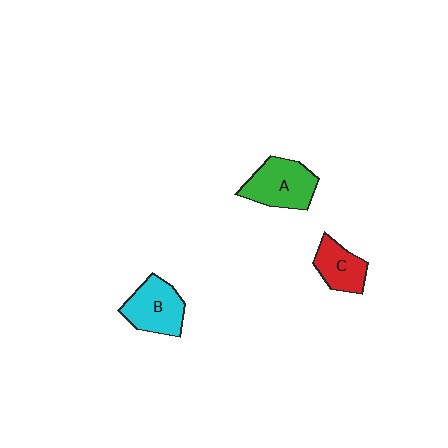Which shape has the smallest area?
Shape C (red).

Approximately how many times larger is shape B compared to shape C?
Approximately 1.3 times.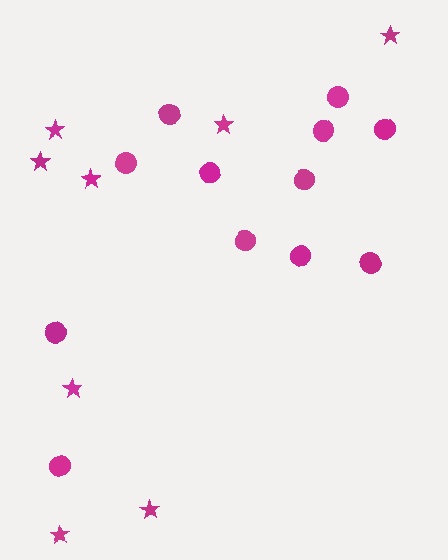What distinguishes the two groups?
There are 2 groups: one group of stars (8) and one group of circles (12).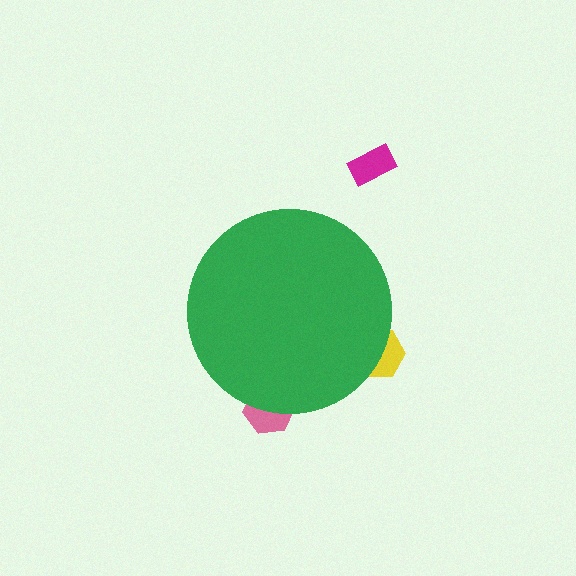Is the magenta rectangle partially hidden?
No, the magenta rectangle is fully visible.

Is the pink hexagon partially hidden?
Yes, the pink hexagon is partially hidden behind the green circle.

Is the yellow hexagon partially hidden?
Yes, the yellow hexagon is partially hidden behind the green circle.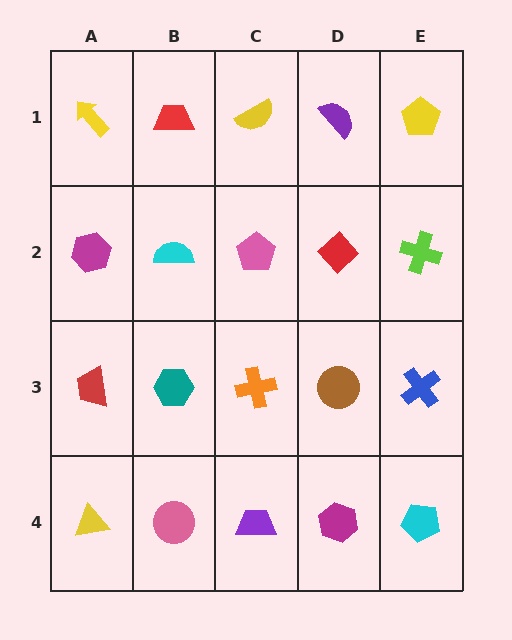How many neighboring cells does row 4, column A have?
2.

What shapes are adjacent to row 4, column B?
A teal hexagon (row 3, column B), a yellow triangle (row 4, column A), a purple trapezoid (row 4, column C).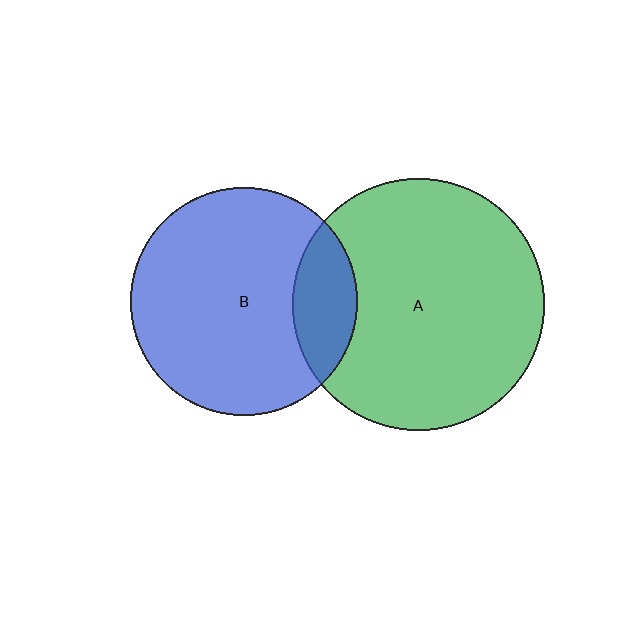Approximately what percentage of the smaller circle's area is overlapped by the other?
Approximately 20%.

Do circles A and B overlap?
Yes.